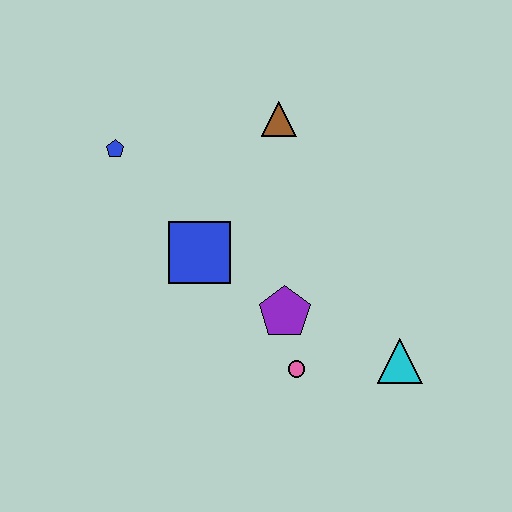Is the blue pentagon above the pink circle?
Yes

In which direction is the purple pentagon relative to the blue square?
The purple pentagon is to the right of the blue square.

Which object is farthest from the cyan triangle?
The blue pentagon is farthest from the cyan triangle.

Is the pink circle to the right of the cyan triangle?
No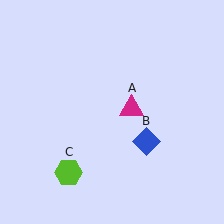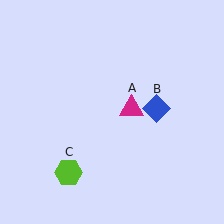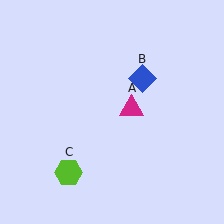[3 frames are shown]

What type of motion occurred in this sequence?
The blue diamond (object B) rotated counterclockwise around the center of the scene.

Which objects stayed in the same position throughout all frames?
Magenta triangle (object A) and lime hexagon (object C) remained stationary.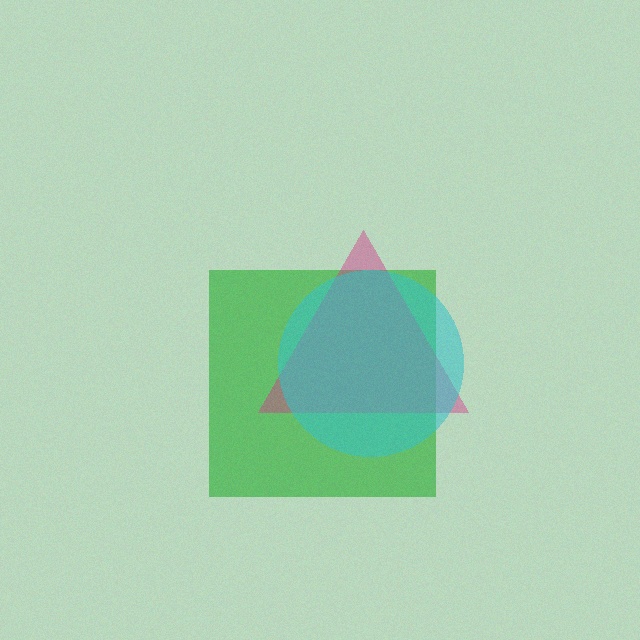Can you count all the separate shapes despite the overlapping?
Yes, there are 3 separate shapes.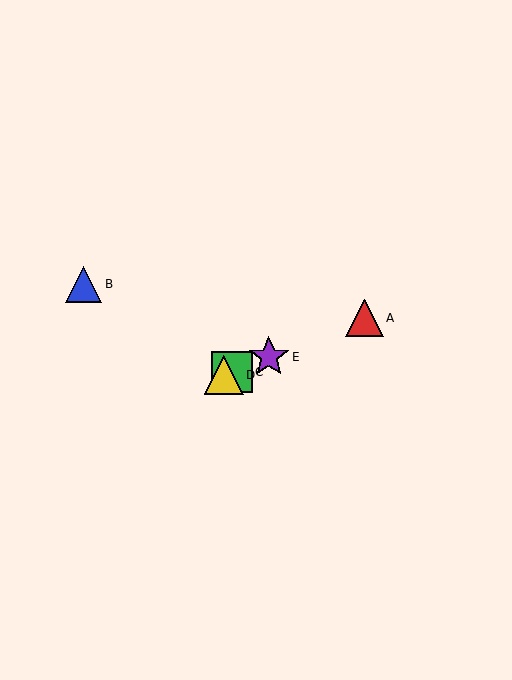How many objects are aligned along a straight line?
4 objects (A, C, D, E) are aligned along a straight line.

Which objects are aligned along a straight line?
Objects A, C, D, E are aligned along a straight line.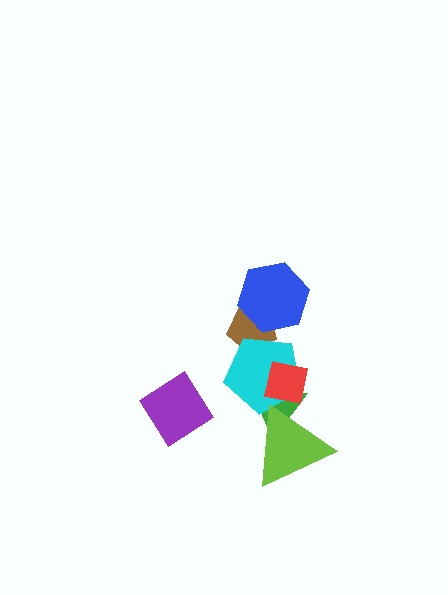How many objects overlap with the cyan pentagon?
4 objects overlap with the cyan pentagon.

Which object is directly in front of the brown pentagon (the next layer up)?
The blue hexagon is directly in front of the brown pentagon.